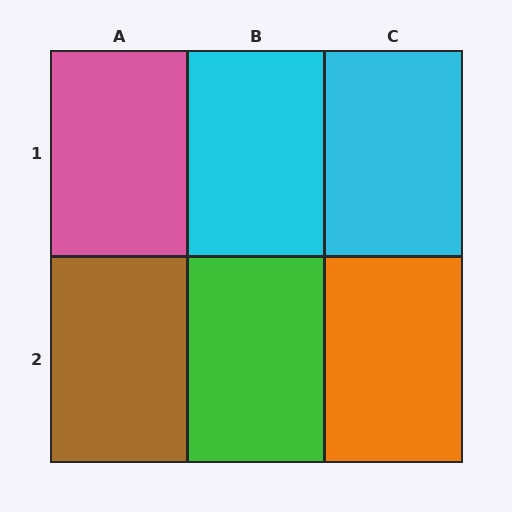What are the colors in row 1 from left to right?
Pink, cyan, cyan.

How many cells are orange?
1 cell is orange.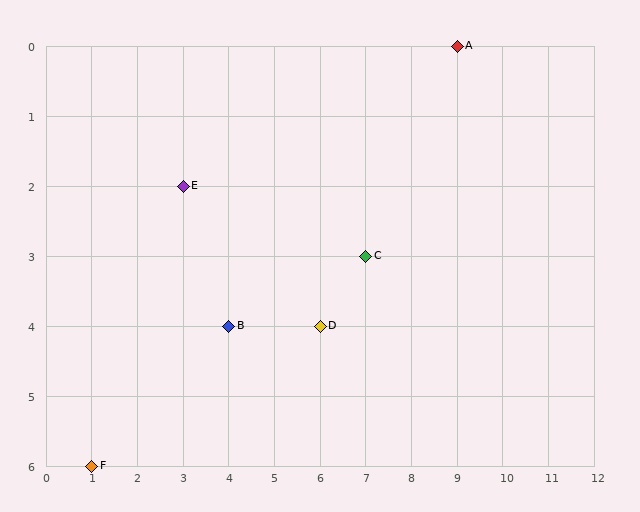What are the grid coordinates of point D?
Point D is at grid coordinates (6, 4).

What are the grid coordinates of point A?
Point A is at grid coordinates (9, 0).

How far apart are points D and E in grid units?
Points D and E are 3 columns and 2 rows apart (about 3.6 grid units diagonally).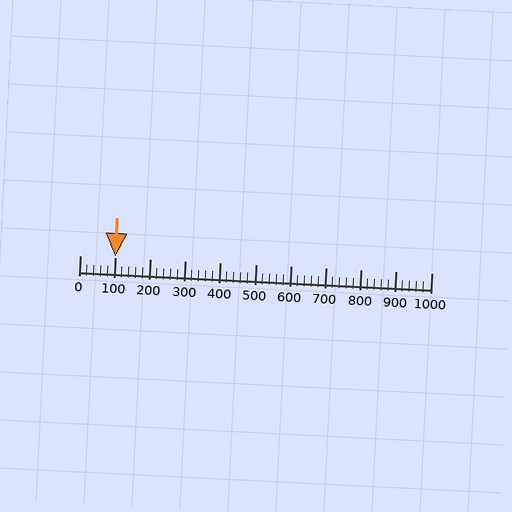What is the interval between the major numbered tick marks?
The major tick marks are spaced 100 units apart.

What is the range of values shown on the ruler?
The ruler shows values from 0 to 1000.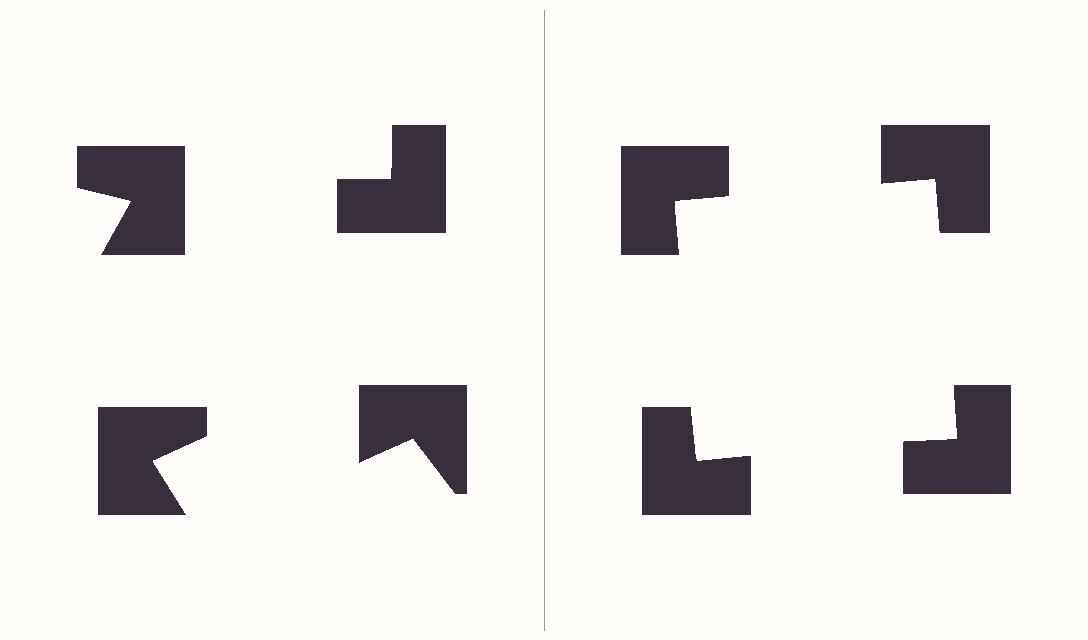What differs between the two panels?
The notched squares are positioned identically on both sides; only the wedge orientations differ. On the right they align to a square; on the left they are misaligned.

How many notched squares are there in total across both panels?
8 — 4 on each side.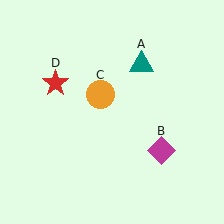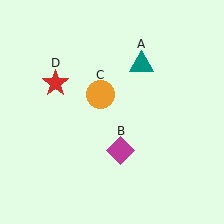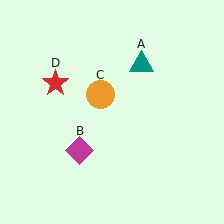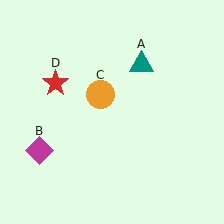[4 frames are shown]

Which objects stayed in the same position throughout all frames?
Teal triangle (object A) and orange circle (object C) and red star (object D) remained stationary.